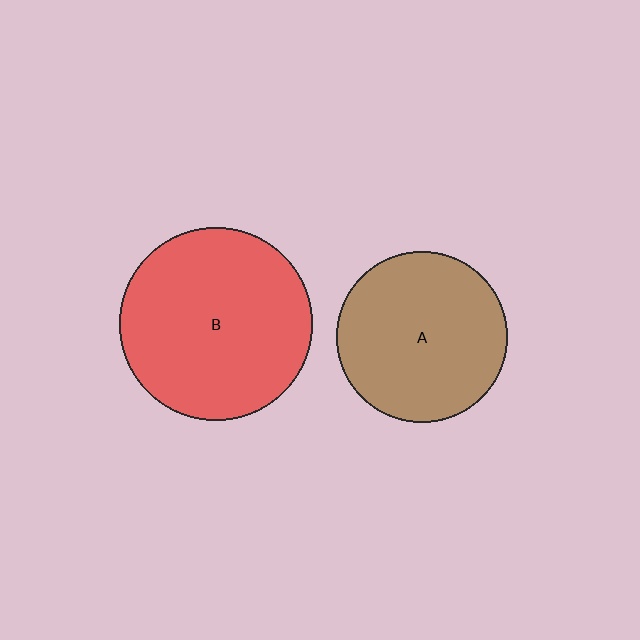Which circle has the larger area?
Circle B (red).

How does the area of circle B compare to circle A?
Approximately 1.3 times.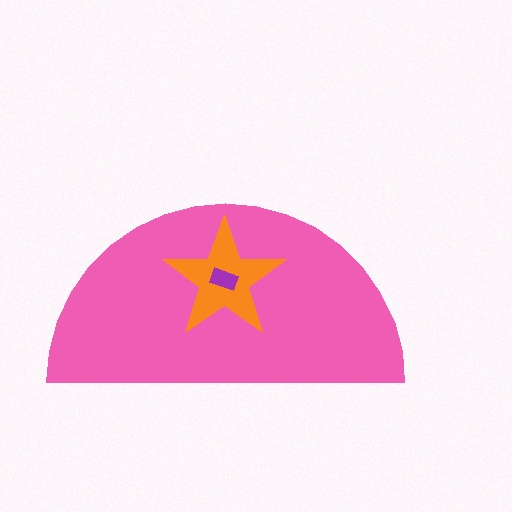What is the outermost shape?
The pink semicircle.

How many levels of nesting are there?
3.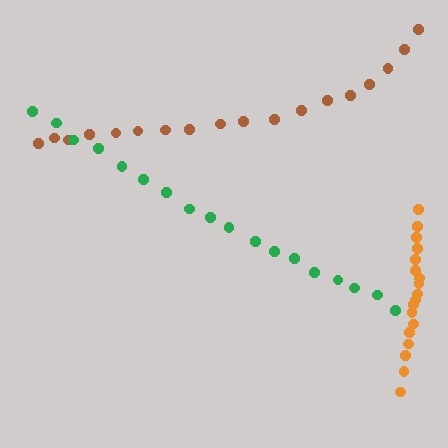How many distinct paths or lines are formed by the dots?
There are 3 distinct paths.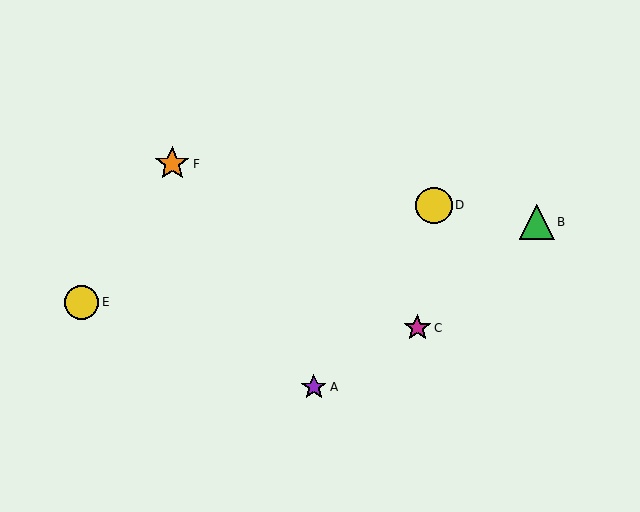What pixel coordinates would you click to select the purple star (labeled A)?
Click at (314, 387) to select the purple star A.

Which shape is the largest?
The yellow circle (labeled D) is the largest.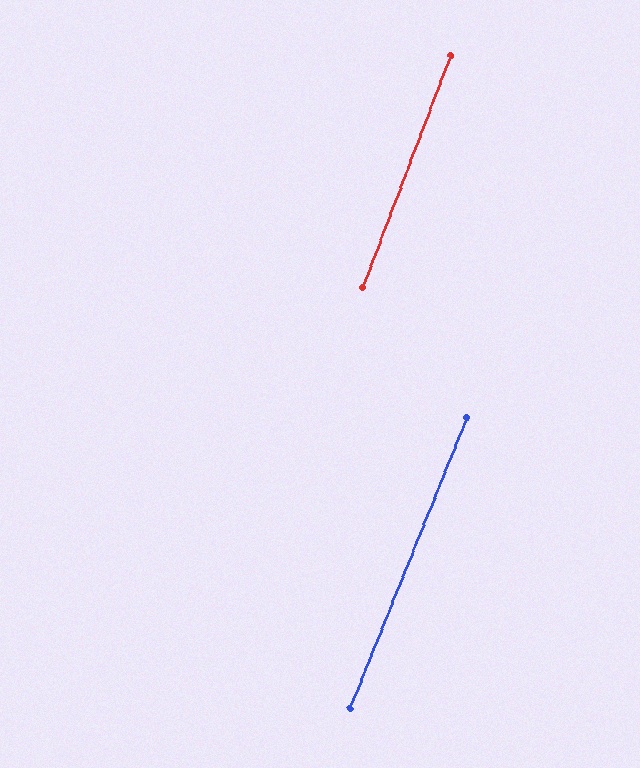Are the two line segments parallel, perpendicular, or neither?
Parallel — their directions differ by only 1.1°.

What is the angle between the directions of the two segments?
Approximately 1 degree.